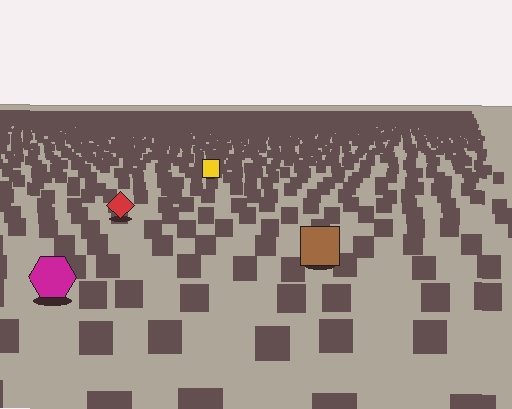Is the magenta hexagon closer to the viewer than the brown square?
Yes. The magenta hexagon is closer — you can tell from the texture gradient: the ground texture is coarser near it.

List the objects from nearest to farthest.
From nearest to farthest: the magenta hexagon, the brown square, the red diamond, the yellow square.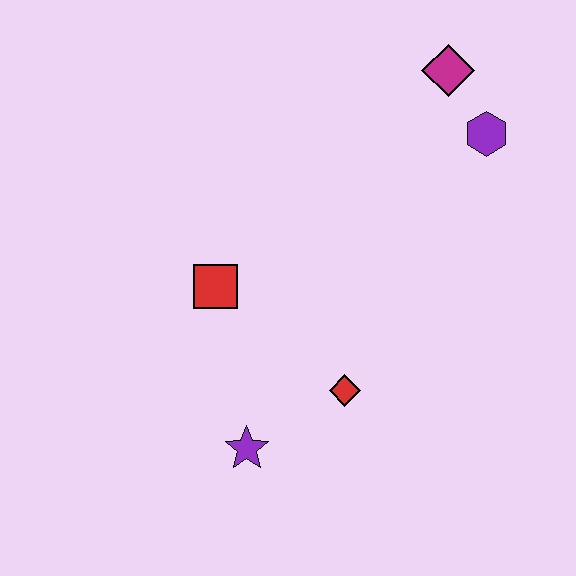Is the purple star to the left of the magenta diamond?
Yes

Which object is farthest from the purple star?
The magenta diamond is farthest from the purple star.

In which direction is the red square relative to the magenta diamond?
The red square is to the left of the magenta diamond.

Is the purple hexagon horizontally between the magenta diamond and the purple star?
No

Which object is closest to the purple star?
The red diamond is closest to the purple star.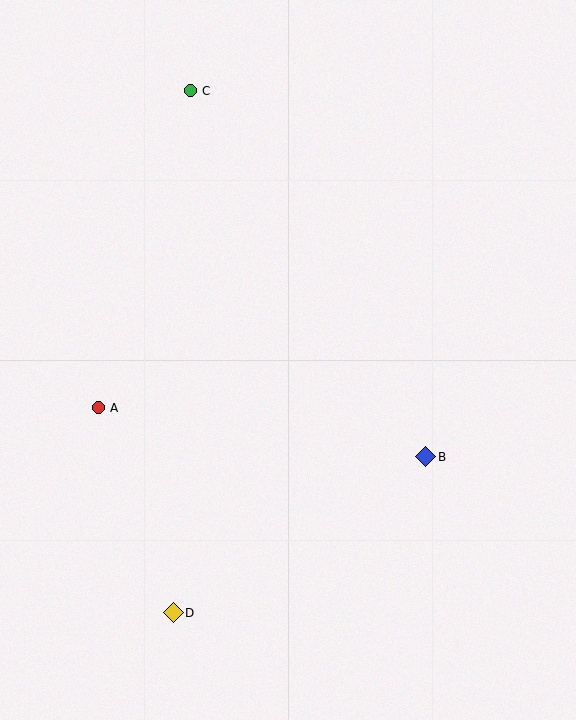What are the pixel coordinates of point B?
Point B is at (426, 457).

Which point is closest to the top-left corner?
Point C is closest to the top-left corner.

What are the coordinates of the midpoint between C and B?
The midpoint between C and B is at (308, 274).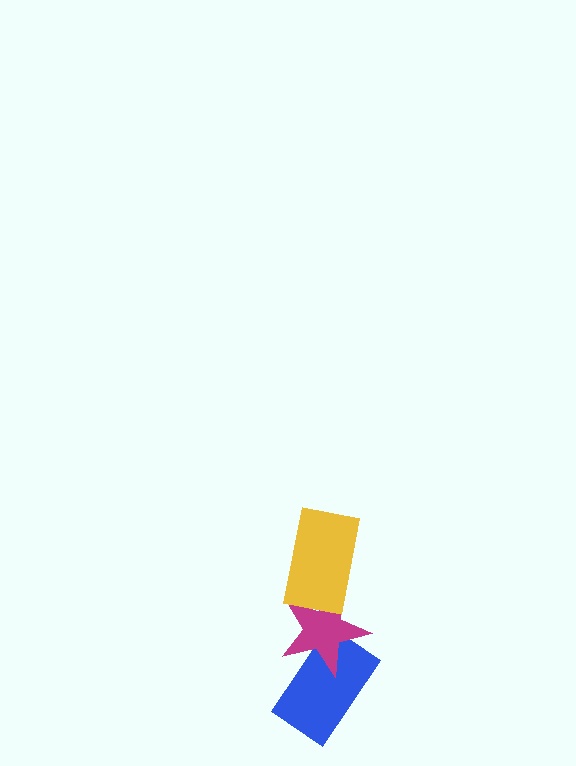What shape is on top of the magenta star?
The yellow rectangle is on top of the magenta star.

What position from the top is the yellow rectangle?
The yellow rectangle is 1st from the top.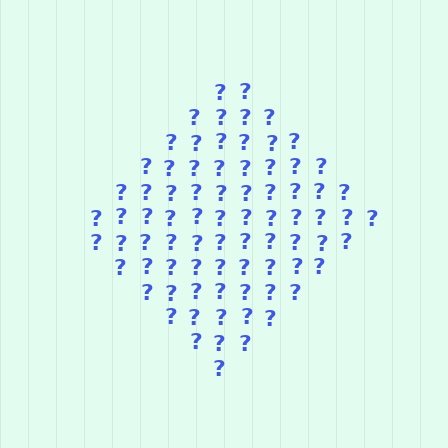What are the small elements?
The small elements are question marks.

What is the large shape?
The large shape is a diamond.